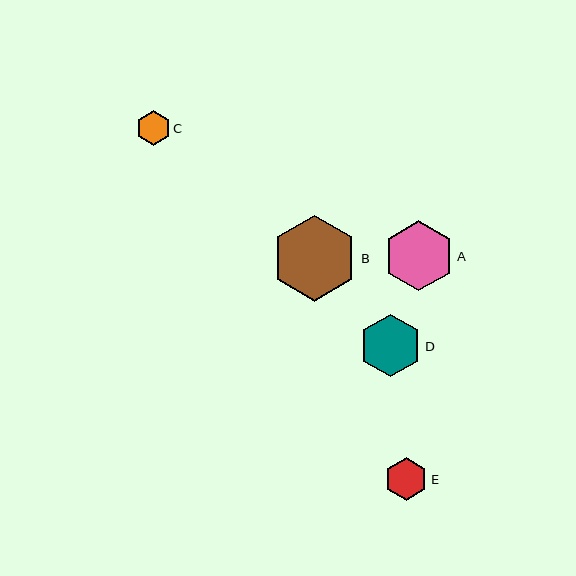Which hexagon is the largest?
Hexagon B is the largest with a size of approximately 86 pixels.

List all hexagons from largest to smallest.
From largest to smallest: B, A, D, E, C.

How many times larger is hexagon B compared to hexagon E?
Hexagon B is approximately 2.0 times the size of hexagon E.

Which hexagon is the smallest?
Hexagon C is the smallest with a size of approximately 35 pixels.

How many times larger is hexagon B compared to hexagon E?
Hexagon B is approximately 2.0 times the size of hexagon E.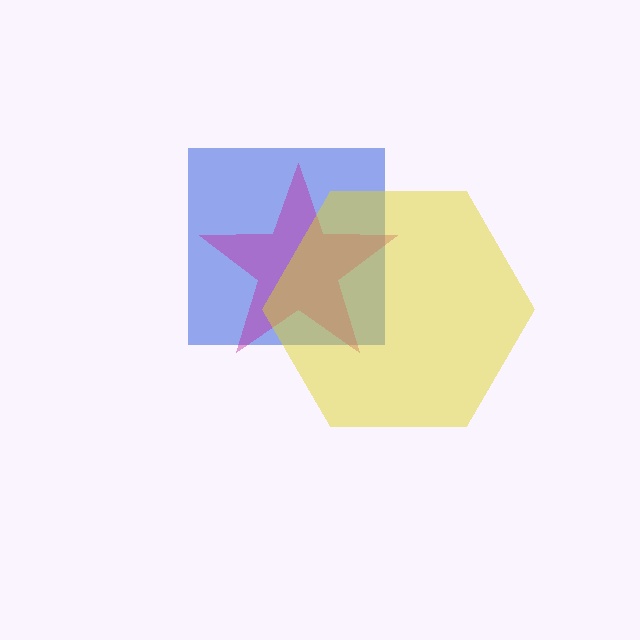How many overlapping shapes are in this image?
There are 3 overlapping shapes in the image.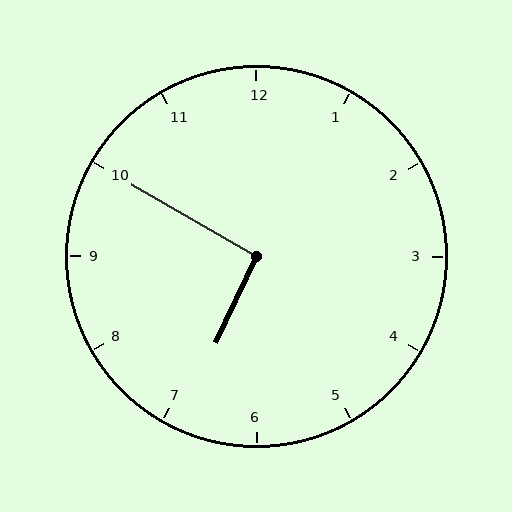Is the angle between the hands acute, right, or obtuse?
It is right.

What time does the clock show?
6:50.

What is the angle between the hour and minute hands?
Approximately 95 degrees.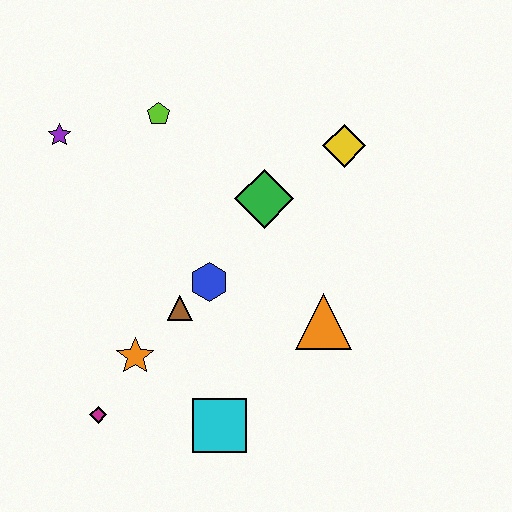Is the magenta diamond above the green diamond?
No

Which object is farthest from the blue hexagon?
The purple star is farthest from the blue hexagon.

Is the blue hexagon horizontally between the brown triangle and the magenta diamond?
No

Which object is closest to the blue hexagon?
The brown triangle is closest to the blue hexagon.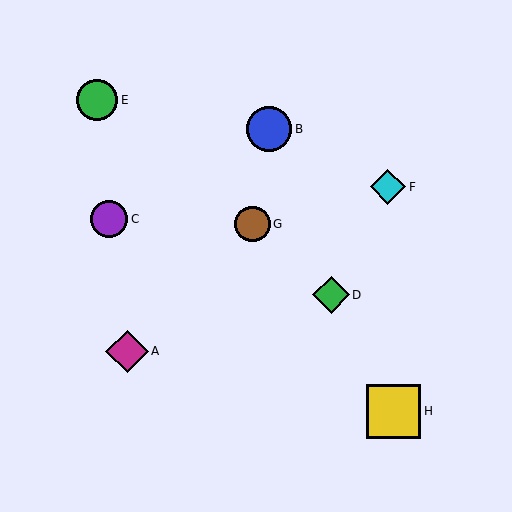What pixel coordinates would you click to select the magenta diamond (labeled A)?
Click at (127, 352) to select the magenta diamond A.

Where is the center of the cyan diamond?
The center of the cyan diamond is at (388, 187).